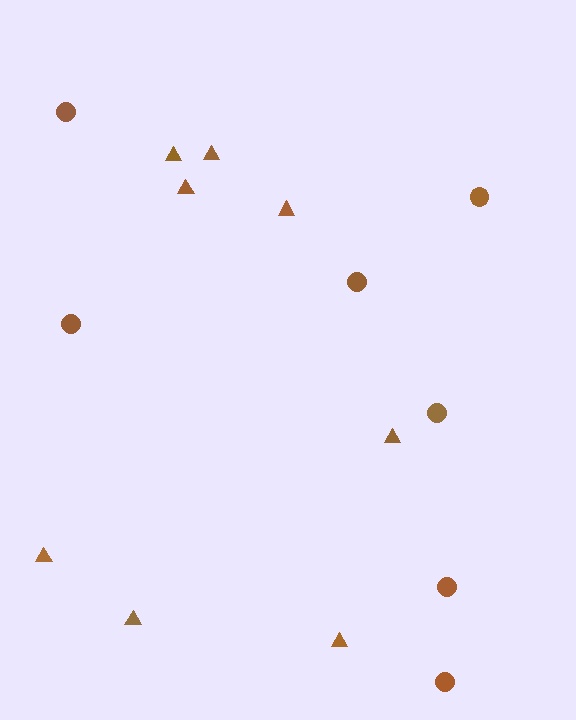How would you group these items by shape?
There are 2 groups: one group of triangles (8) and one group of circles (7).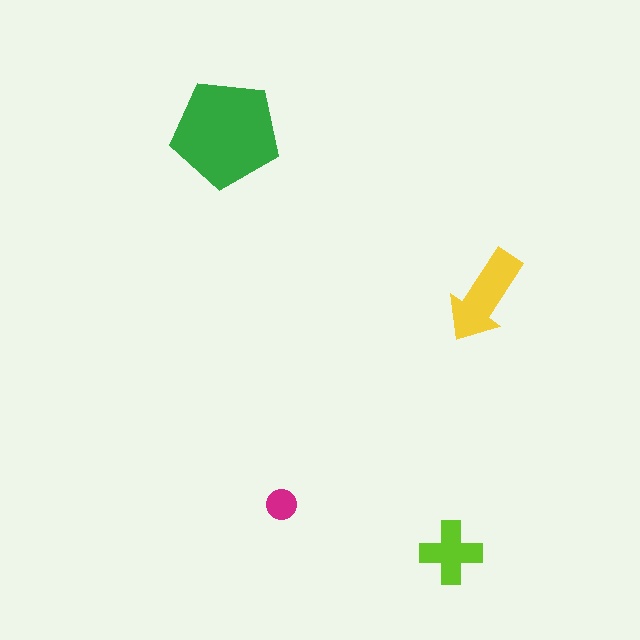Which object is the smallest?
The magenta circle.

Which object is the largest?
The green pentagon.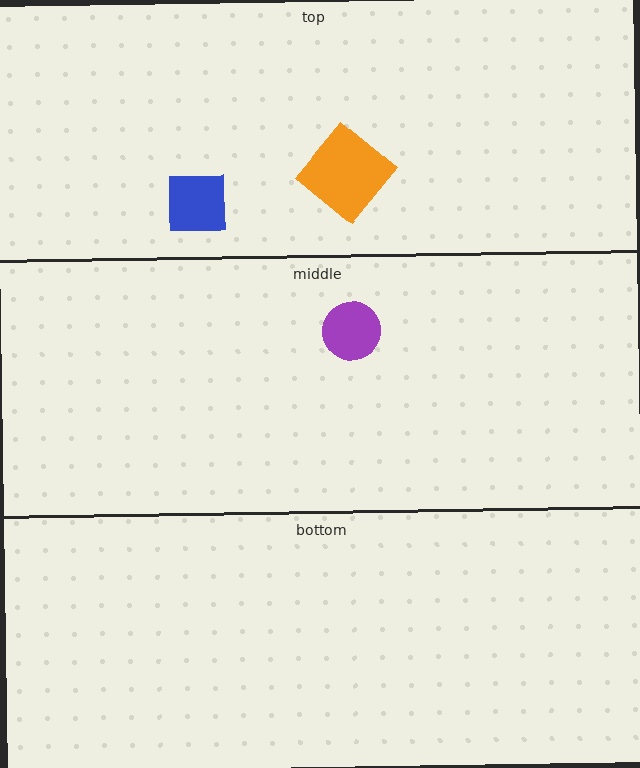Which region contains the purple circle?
The middle region.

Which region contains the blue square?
The top region.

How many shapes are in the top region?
2.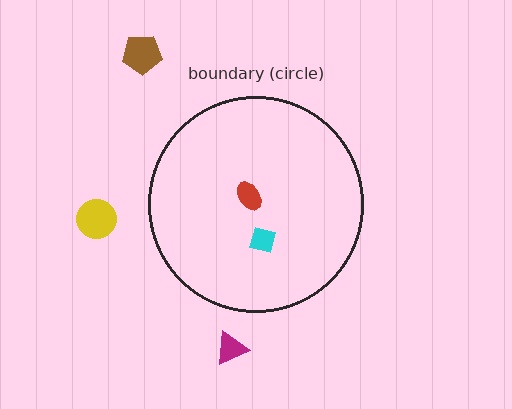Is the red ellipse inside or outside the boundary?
Inside.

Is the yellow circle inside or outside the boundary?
Outside.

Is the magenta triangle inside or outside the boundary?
Outside.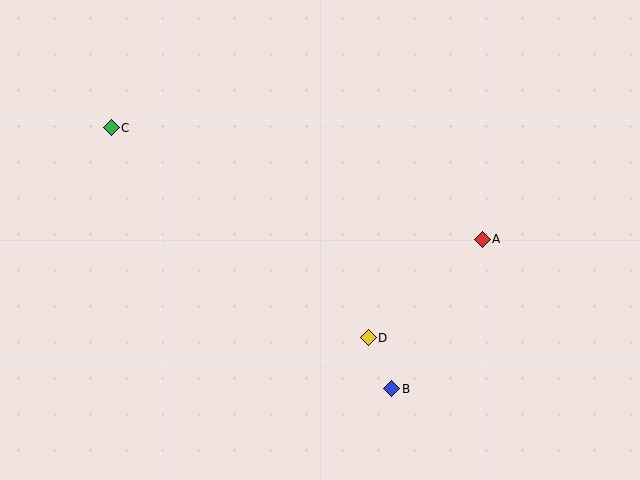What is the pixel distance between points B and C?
The distance between B and C is 383 pixels.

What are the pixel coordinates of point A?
Point A is at (482, 239).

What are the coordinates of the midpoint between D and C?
The midpoint between D and C is at (240, 233).